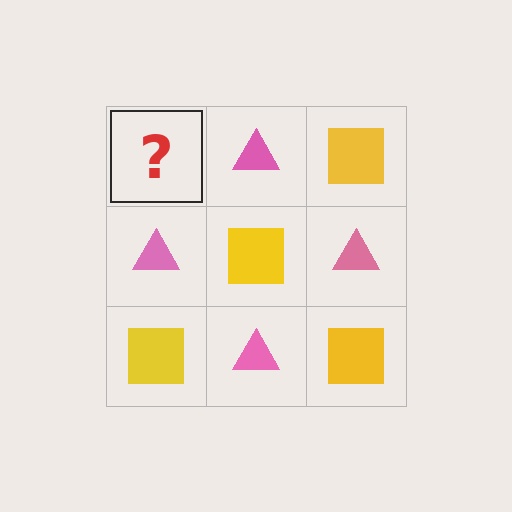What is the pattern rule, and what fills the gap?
The rule is that it alternates yellow square and pink triangle in a checkerboard pattern. The gap should be filled with a yellow square.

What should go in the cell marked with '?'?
The missing cell should contain a yellow square.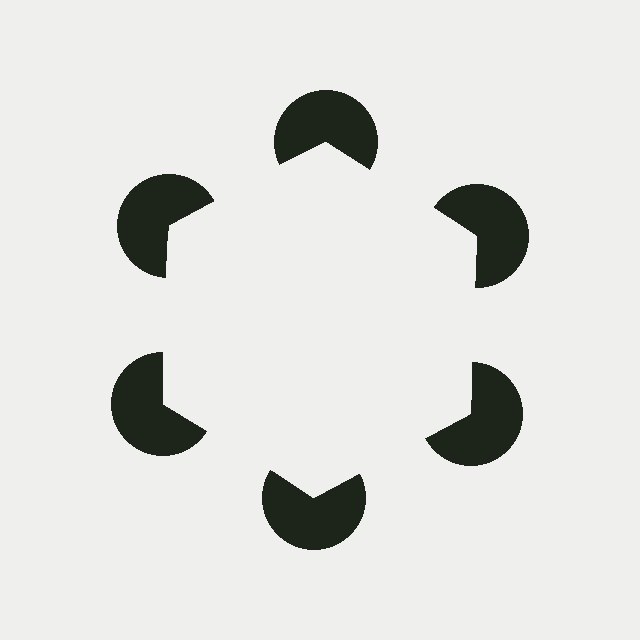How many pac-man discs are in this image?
There are 6 — one at each vertex of the illusory hexagon.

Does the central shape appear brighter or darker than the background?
It typically appears slightly brighter than the background, even though no actual brightness change is drawn.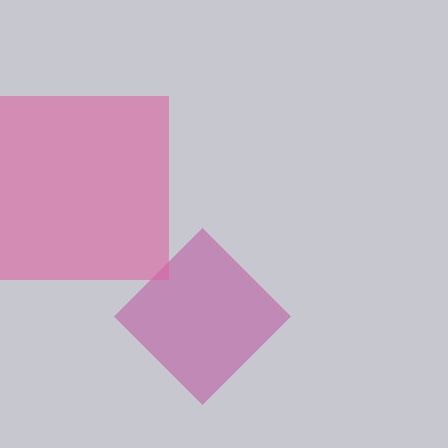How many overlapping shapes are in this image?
There are 2 overlapping shapes in the image.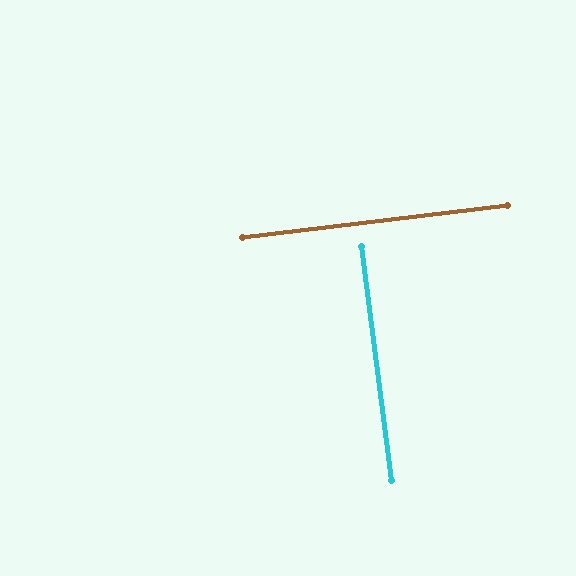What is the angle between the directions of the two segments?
Approximately 90 degrees.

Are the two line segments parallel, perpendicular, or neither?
Perpendicular — they meet at approximately 90°.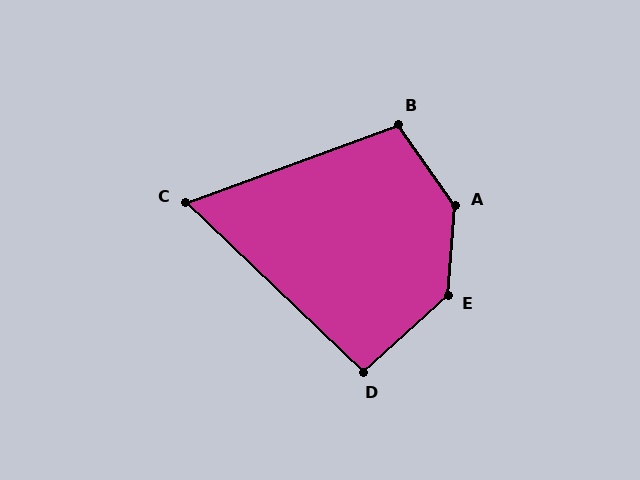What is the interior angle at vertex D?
Approximately 94 degrees (approximately right).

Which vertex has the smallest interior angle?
C, at approximately 64 degrees.